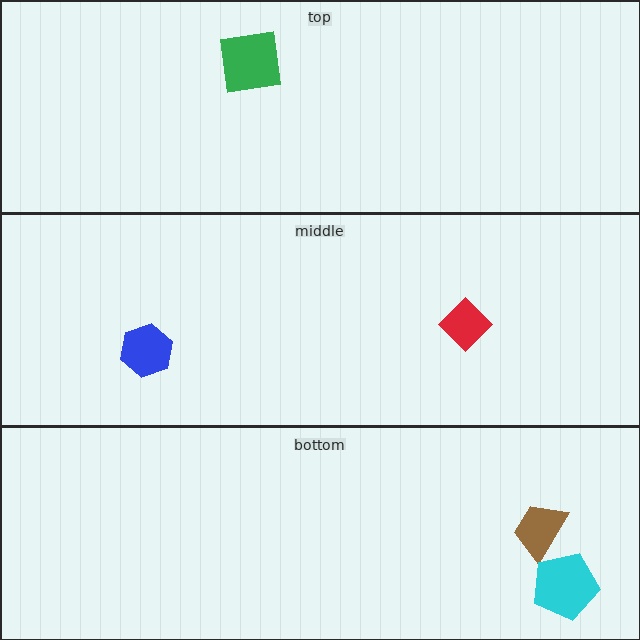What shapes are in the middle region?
The red diamond, the blue hexagon.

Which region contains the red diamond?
The middle region.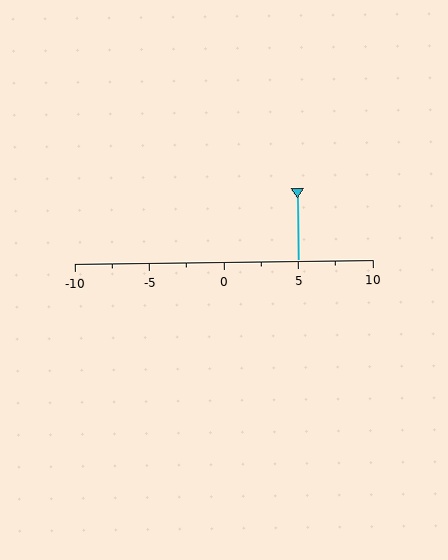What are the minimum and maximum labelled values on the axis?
The axis runs from -10 to 10.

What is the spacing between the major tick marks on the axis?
The major ticks are spaced 5 apart.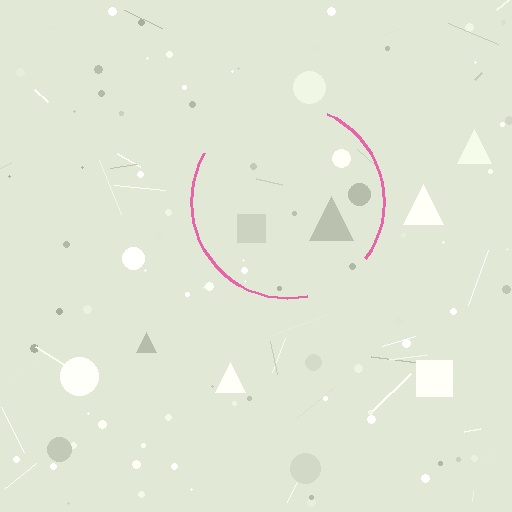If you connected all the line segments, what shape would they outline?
They would outline a circle.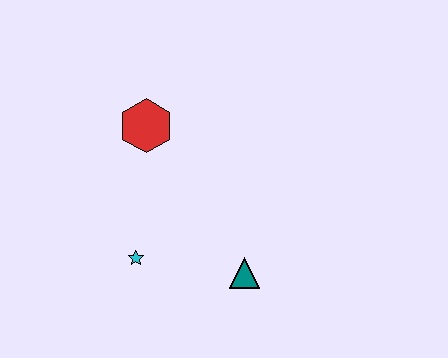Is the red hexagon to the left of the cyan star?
No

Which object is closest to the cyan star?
The teal triangle is closest to the cyan star.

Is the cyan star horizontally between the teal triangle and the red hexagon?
No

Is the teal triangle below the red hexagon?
Yes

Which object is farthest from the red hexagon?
The teal triangle is farthest from the red hexagon.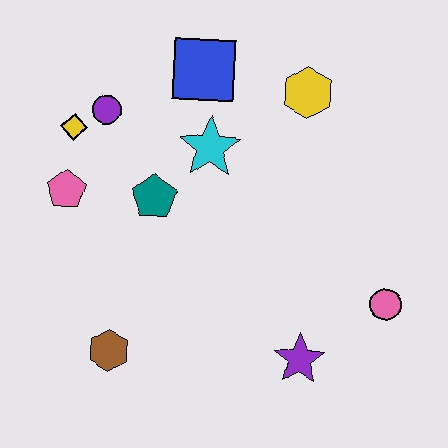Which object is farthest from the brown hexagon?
The yellow hexagon is farthest from the brown hexagon.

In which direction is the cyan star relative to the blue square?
The cyan star is below the blue square.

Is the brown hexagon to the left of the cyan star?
Yes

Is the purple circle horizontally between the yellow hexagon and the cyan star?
No